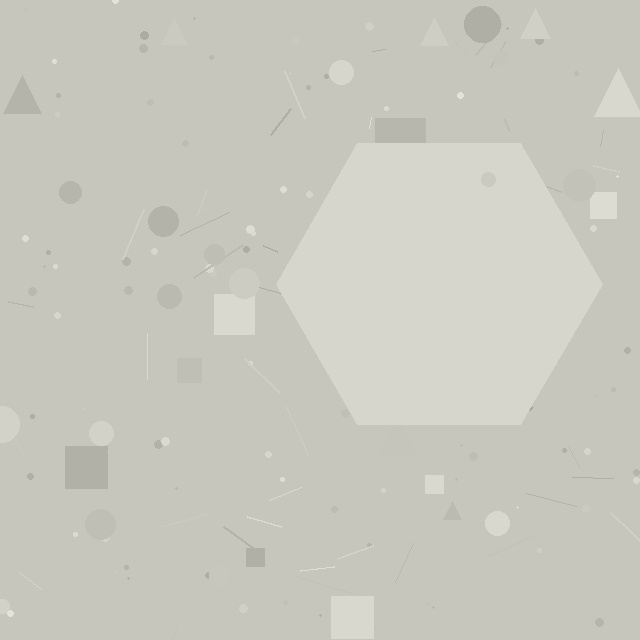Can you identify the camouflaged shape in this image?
The camouflaged shape is a hexagon.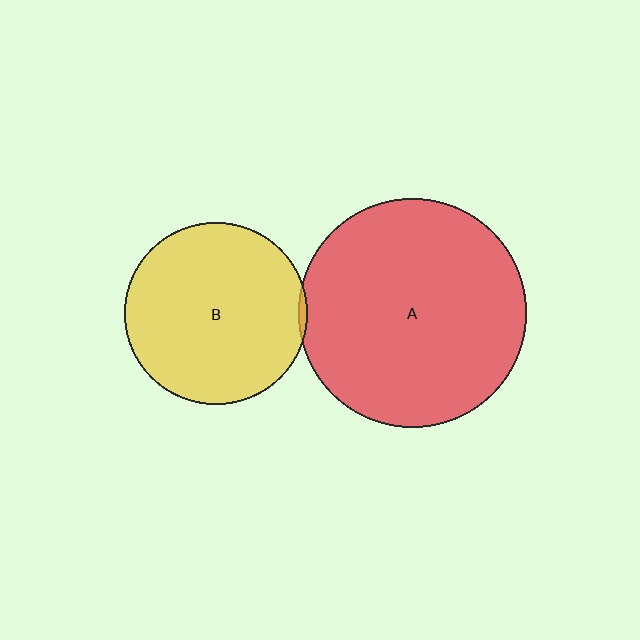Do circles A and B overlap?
Yes.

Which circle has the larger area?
Circle A (red).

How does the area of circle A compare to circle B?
Approximately 1.6 times.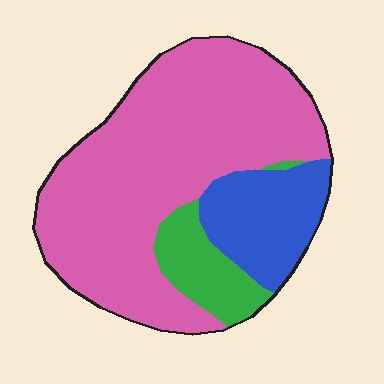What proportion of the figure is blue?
Blue covers 18% of the figure.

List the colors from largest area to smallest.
From largest to smallest: pink, blue, green.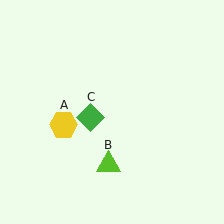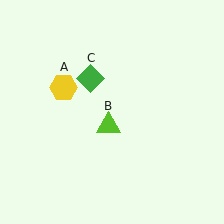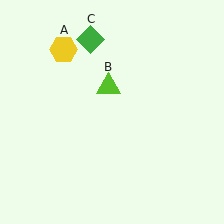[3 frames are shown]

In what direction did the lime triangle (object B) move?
The lime triangle (object B) moved up.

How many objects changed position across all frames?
3 objects changed position: yellow hexagon (object A), lime triangle (object B), green diamond (object C).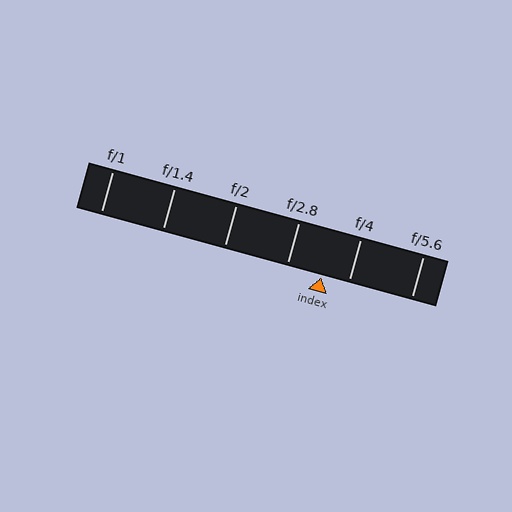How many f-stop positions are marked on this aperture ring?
There are 6 f-stop positions marked.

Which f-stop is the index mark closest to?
The index mark is closest to f/4.